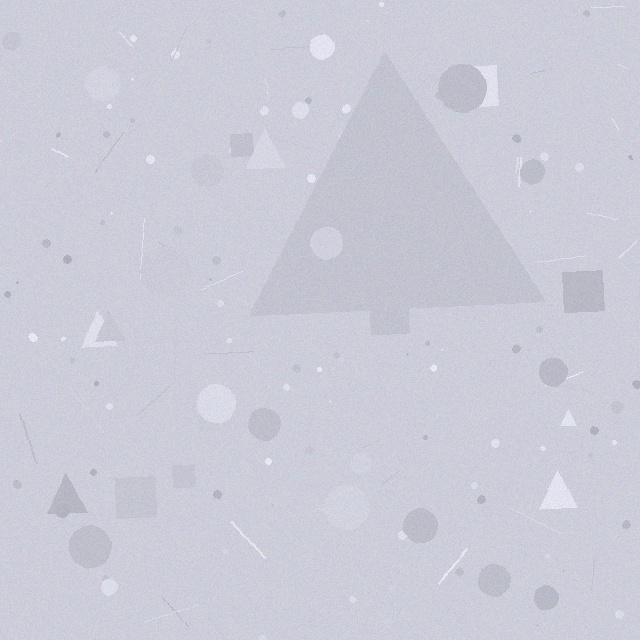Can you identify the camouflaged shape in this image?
The camouflaged shape is a triangle.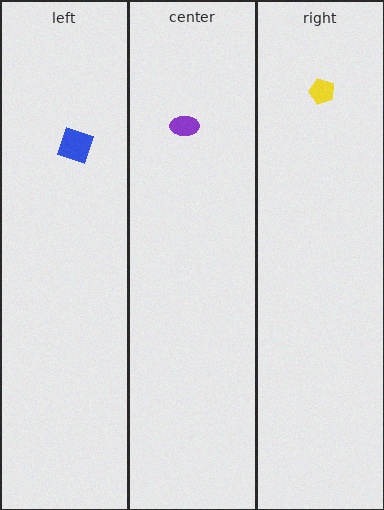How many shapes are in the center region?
1.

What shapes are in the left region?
The blue diamond.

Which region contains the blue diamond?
The left region.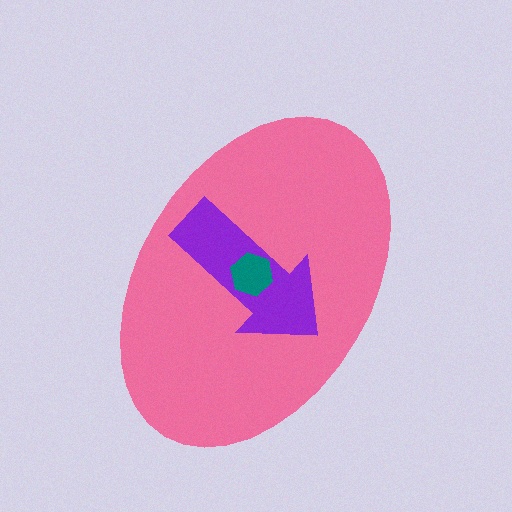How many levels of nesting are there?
3.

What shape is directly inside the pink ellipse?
The purple arrow.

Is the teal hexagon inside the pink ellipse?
Yes.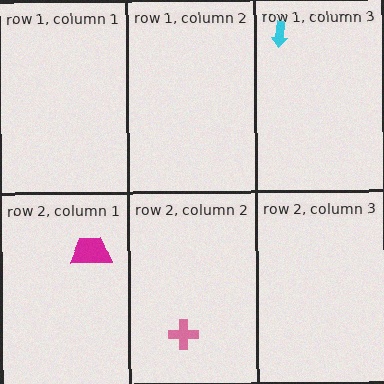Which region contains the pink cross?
The row 2, column 2 region.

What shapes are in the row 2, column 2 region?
The pink cross.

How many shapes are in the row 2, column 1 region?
1.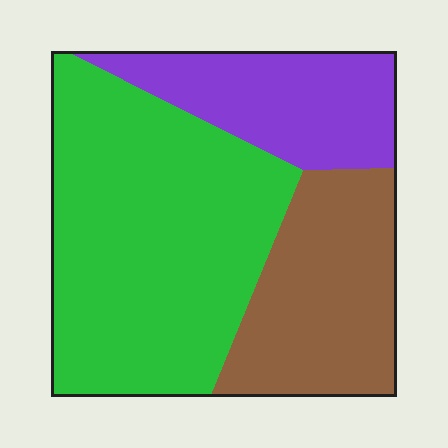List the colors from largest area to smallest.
From largest to smallest: green, brown, purple.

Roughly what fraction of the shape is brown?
Brown covers 27% of the shape.